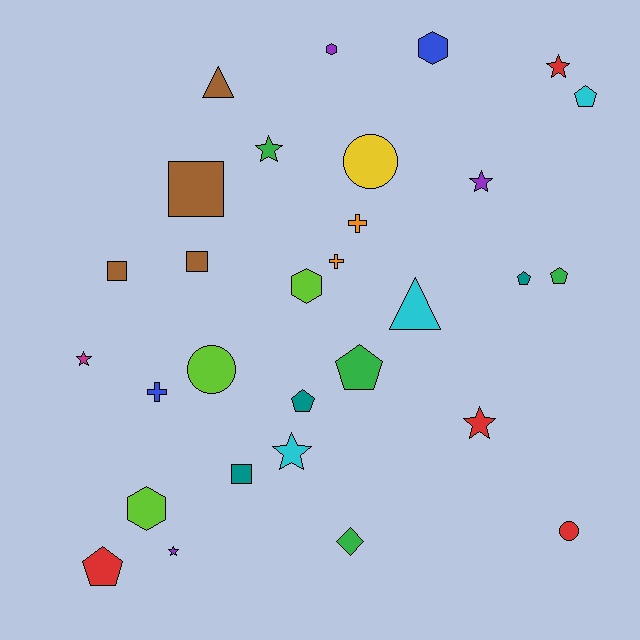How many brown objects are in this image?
There are 4 brown objects.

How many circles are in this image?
There are 3 circles.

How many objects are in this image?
There are 30 objects.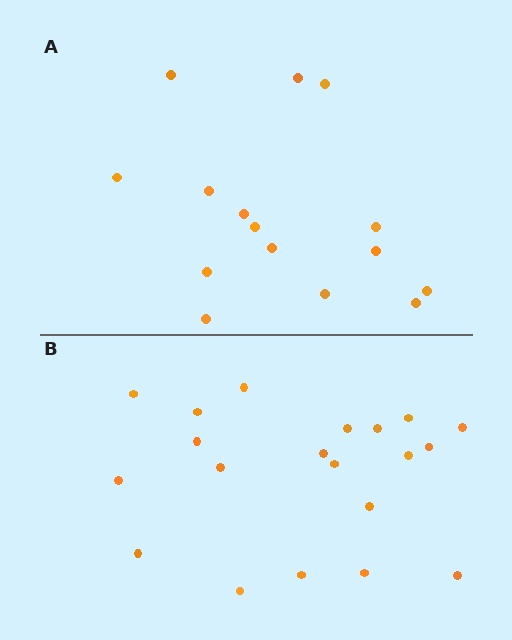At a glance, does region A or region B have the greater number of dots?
Region B (the bottom region) has more dots.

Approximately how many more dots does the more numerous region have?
Region B has about 5 more dots than region A.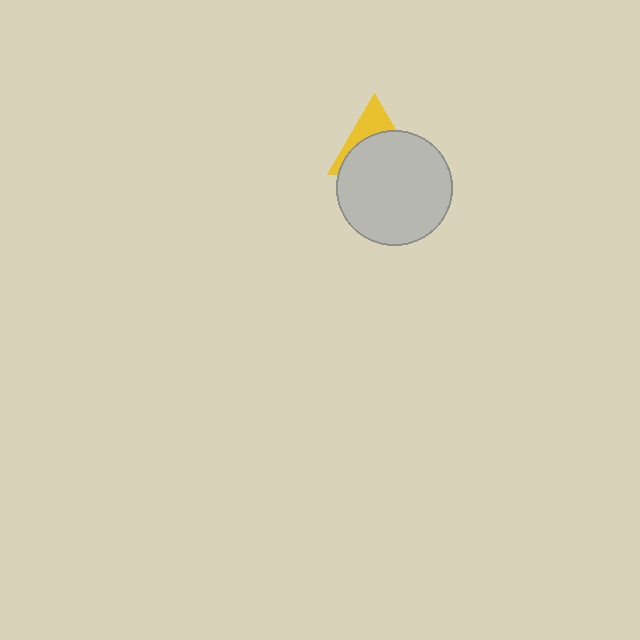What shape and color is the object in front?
The object in front is a light gray circle.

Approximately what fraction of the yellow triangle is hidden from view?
Roughly 66% of the yellow triangle is hidden behind the light gray circle.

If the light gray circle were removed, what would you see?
You would see the complete yellow triangle.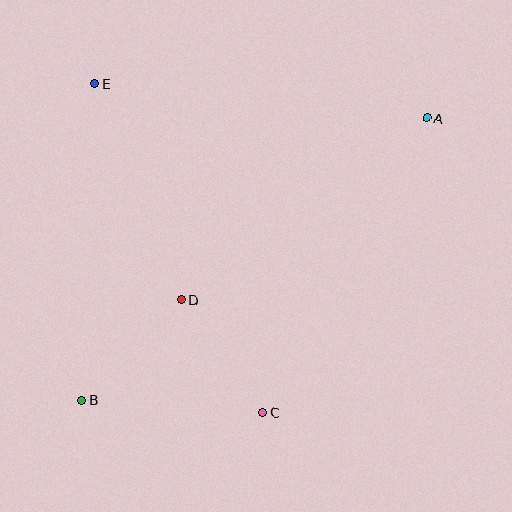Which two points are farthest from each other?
Points A and B are farthest from each other.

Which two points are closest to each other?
Points C and D are closest to each other.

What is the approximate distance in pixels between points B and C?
The distance between B and C is approximately 181 pixels.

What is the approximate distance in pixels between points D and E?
The distance between D and E is approximately 233 pixels.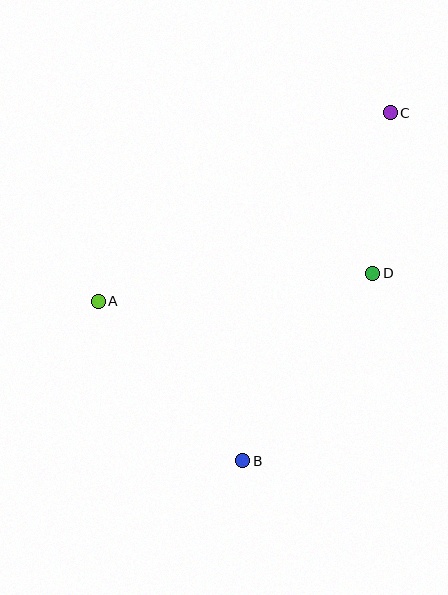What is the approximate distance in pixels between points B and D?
The distance between B and D is approximately 228 pixels.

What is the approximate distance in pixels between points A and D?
The distance between A and D is approximately 276 pixels.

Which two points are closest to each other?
Points C and D are closest to each other.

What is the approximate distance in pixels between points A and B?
The distance between A and B is approximately 215 pixels.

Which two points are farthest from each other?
Points B and C are farthest from each other.